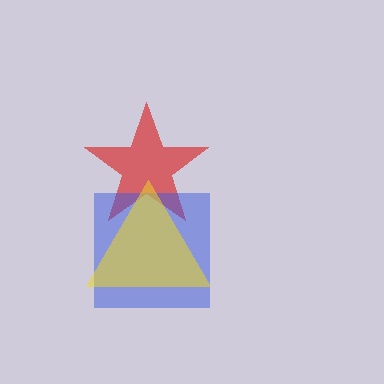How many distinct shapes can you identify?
There are 3 distinct shapes: a red star, a blue square, a yellow triangle.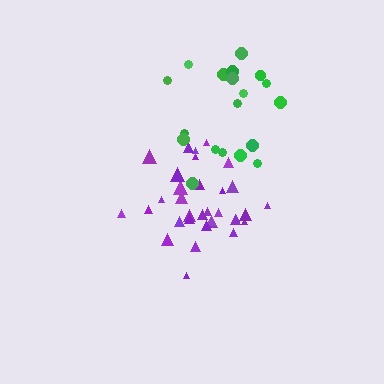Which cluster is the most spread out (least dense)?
Green.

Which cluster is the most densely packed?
Purple.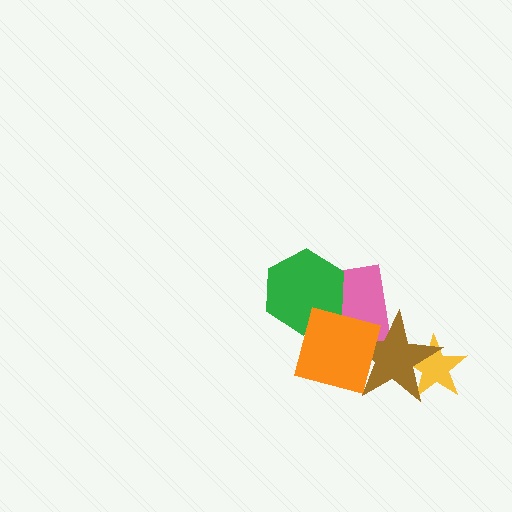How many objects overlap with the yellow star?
1 object overlaps with the yellow star.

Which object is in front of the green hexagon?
The orange square is in front of the green hexagon.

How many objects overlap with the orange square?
3 objects overlap with the orange square.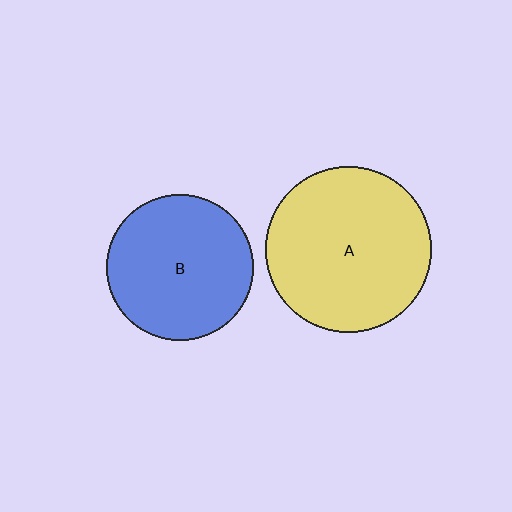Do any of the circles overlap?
No, none of the circles overlap.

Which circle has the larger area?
Circle A (yellow).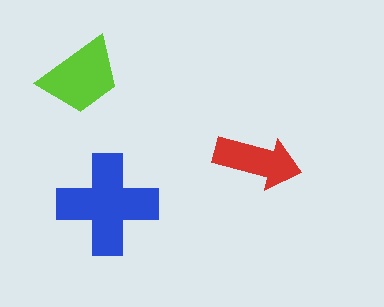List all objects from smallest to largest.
The red arrow, the lime trapezoid, the blue cross.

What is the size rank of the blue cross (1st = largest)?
1st.